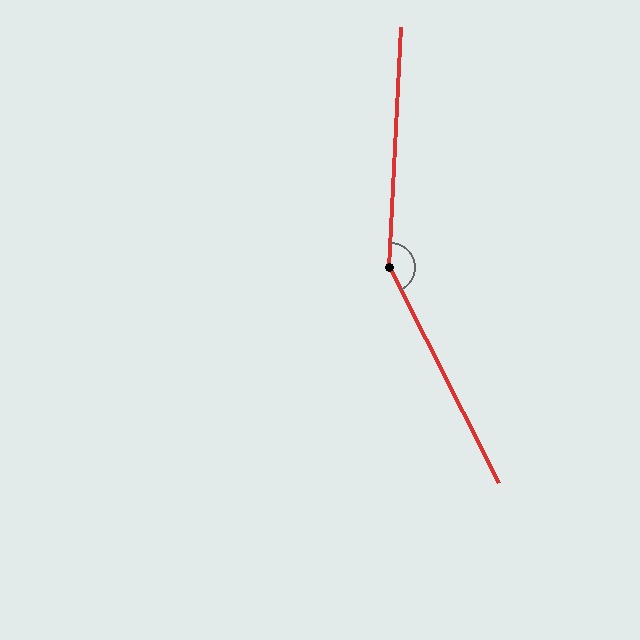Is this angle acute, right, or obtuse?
It is obtuse.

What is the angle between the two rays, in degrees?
Approximately 150 degrees.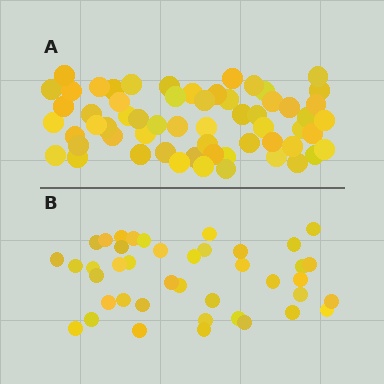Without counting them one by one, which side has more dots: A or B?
Region A (the top region) has more dots.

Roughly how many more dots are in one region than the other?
Region A has approximately 20 more dots than region B.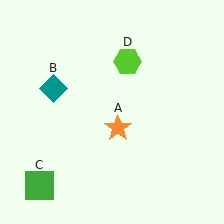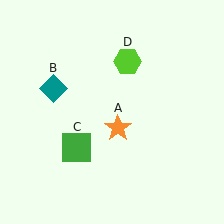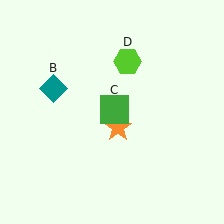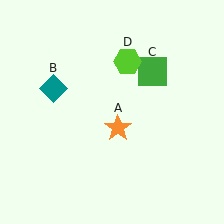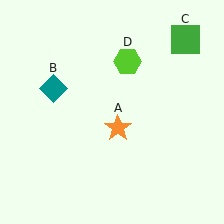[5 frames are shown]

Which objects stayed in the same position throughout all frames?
Orange star (object A) and teal diamond (object B) and lime hexagon (object D) remained stationary.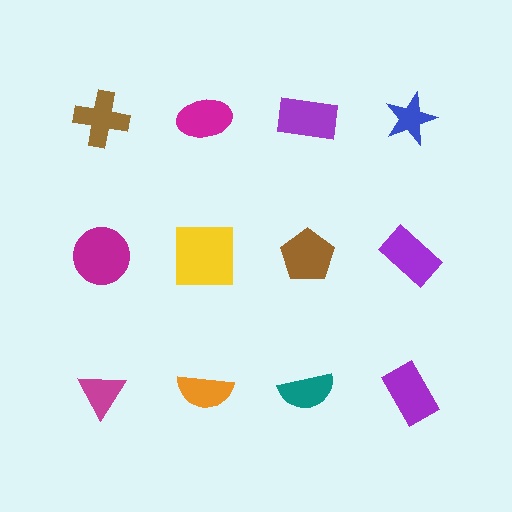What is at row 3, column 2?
An orange semicircle.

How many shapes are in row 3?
4 shapes.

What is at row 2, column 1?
A magenta circle.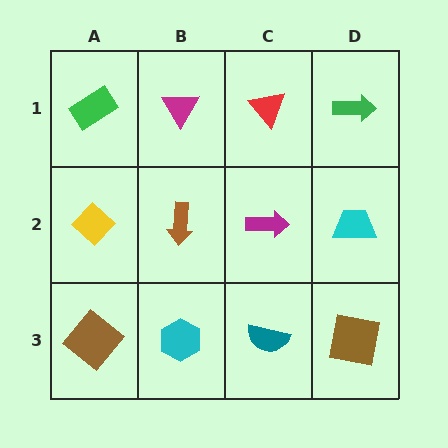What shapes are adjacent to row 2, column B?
A magenta triangle (row 1, column B), a cyan hexagon (row 3, column B), a yellow diamond (row 2, column A), a magenta arrow (row 2, column C).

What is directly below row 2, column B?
A cyan hexagon.